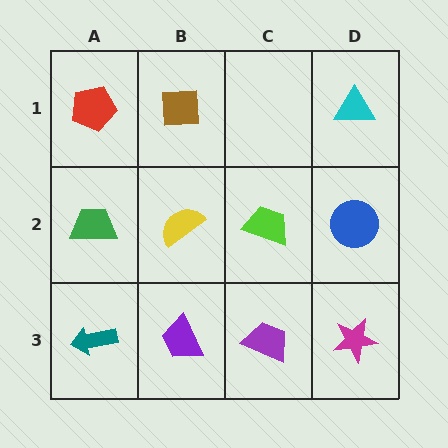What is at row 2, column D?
A blue circle.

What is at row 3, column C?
A purple trapezoid.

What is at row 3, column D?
A magenta star.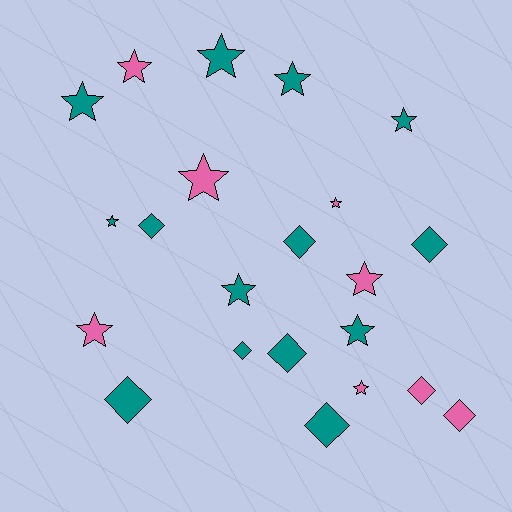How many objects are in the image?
There are 22 objects.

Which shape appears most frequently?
Star, with 13 objects.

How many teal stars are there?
There are 7 teal stars.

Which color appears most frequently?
Teal, with 14 objects.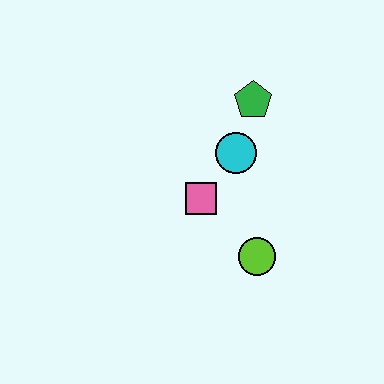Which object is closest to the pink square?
The cyan circle is closest to the pink square.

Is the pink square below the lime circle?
No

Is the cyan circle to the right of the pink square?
Yes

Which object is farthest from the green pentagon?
The lime circle is farthest from the green pentagon.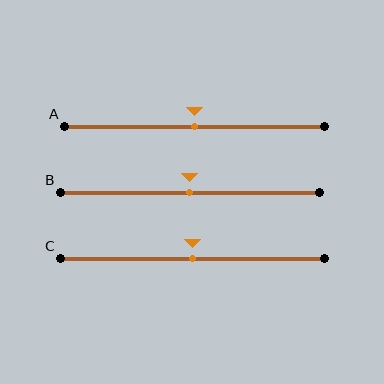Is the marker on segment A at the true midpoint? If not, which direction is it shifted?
Yes, the marker on segment A is at the true midpoint.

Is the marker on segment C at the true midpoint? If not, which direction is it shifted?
Yes, the marker on segment C is at the true midpoint.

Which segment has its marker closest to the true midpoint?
Segment A has its marker closest to the true midpoint.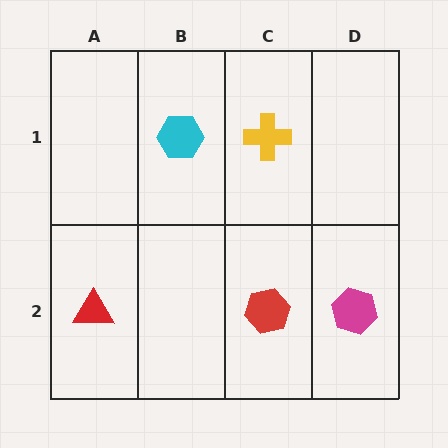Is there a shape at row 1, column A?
No, that cell is empty.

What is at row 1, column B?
A cyan hexagon.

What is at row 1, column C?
A yellow cross.